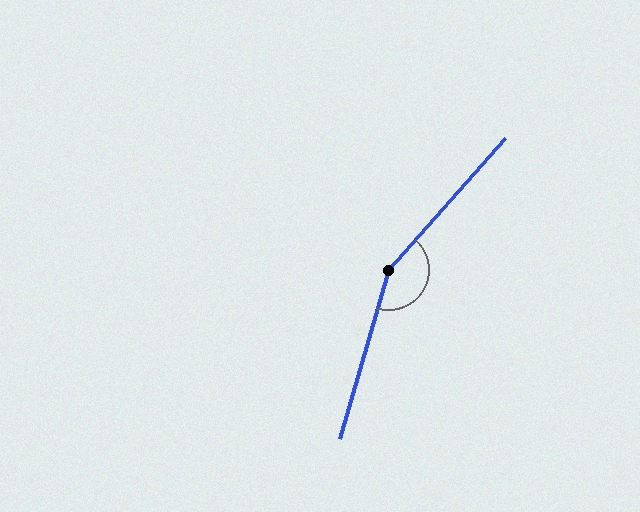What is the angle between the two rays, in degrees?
Approximately 155 degrees.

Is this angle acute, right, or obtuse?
It is obtuse.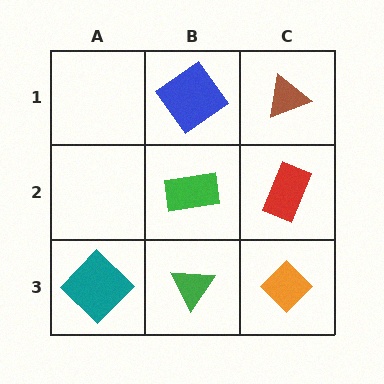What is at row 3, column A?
A teal diamond.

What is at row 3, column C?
An orange diamond.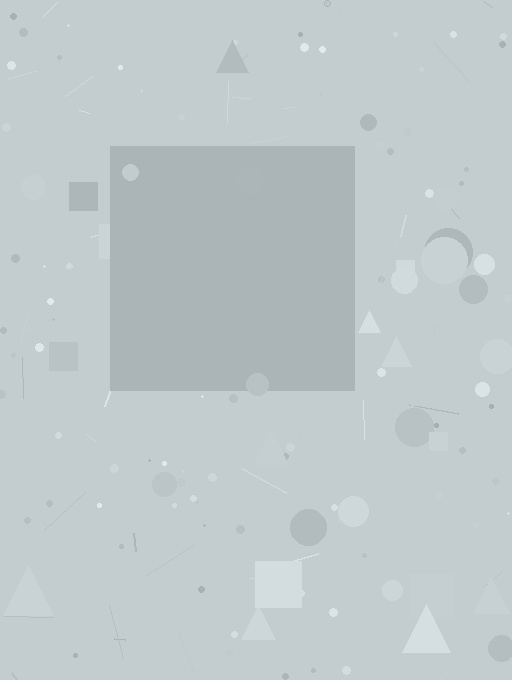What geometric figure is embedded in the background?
A square is embedded in the background.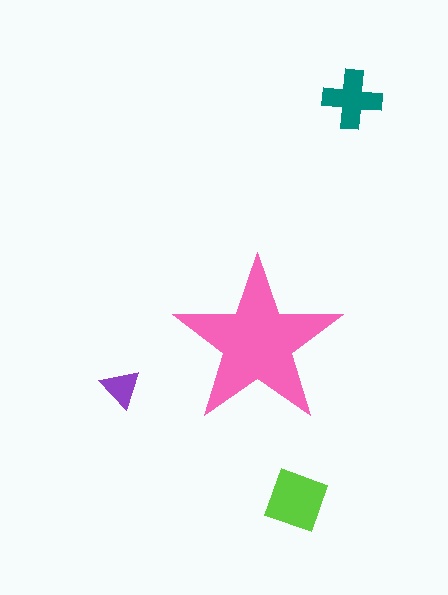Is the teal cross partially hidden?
No, the teal cross is fully visible.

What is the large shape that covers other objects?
A pink star.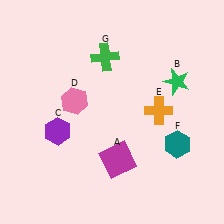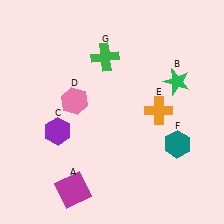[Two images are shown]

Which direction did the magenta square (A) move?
The magenta square (A) moved left.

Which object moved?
The magenta square (A) moved left.